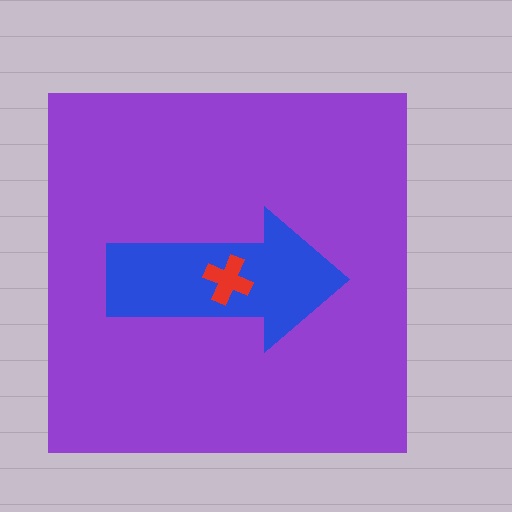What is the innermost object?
The red cross.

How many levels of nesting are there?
3.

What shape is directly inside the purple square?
The blue arrow.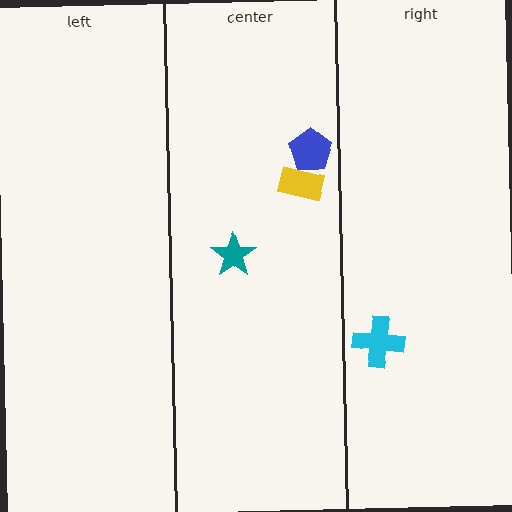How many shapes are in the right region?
1.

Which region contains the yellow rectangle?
The center region.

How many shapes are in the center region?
3.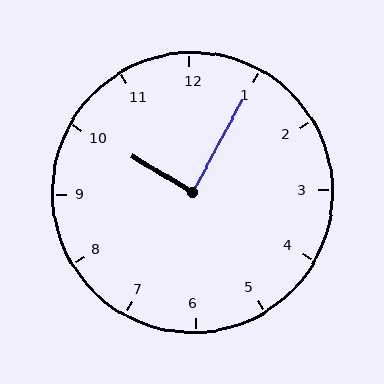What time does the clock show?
10:05.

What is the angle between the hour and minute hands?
Approximately 88 degrees.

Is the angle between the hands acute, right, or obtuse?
It is right.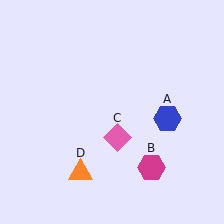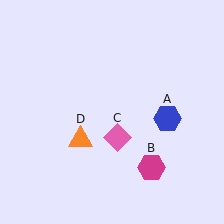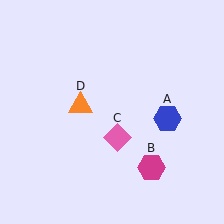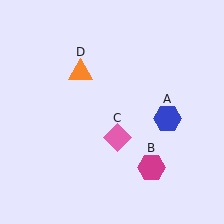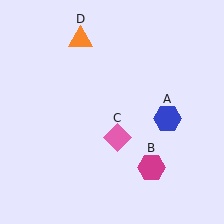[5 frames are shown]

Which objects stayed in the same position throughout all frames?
Blue hexagon (object A) and magenta hexagon (object B) and pink diamond (object C) remained stationary.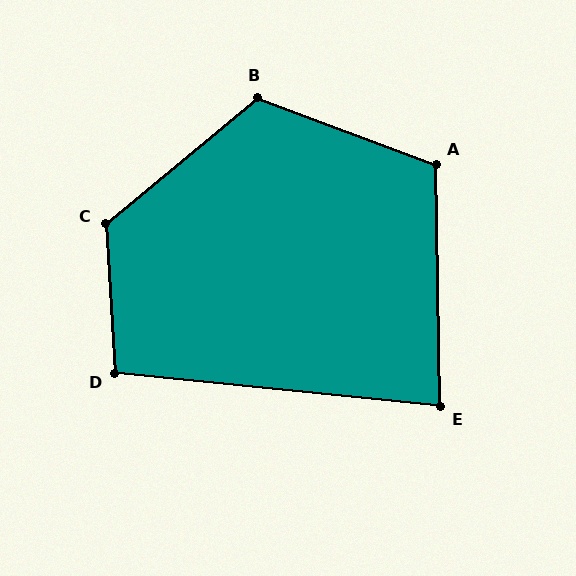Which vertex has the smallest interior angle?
E, at approximately 83 degrees.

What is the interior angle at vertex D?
Approximately 99 degrees (obtuse).